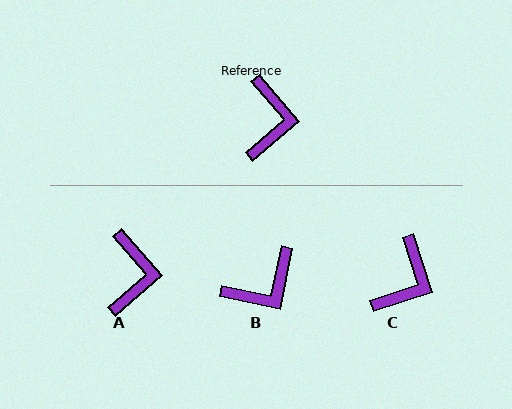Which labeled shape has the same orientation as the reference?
A.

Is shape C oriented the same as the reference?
No, it is off by about 23 degrees.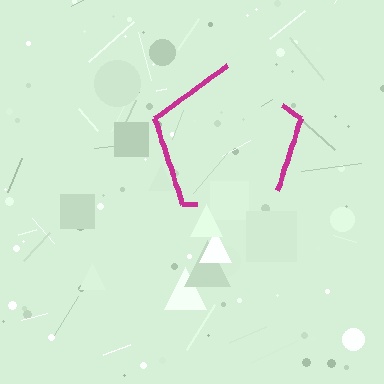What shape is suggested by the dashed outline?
The dashed outline suggests a pentagon.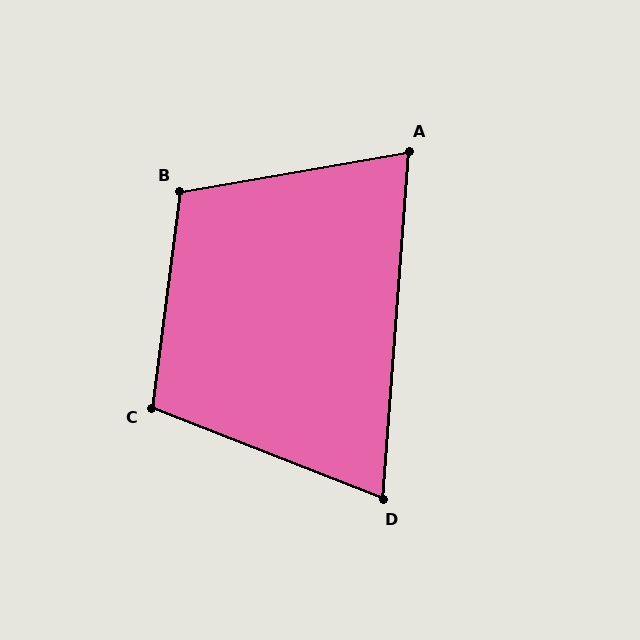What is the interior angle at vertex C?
Approximately 104 degrees (obtuse).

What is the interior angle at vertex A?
Approximately 76 degrees (acute).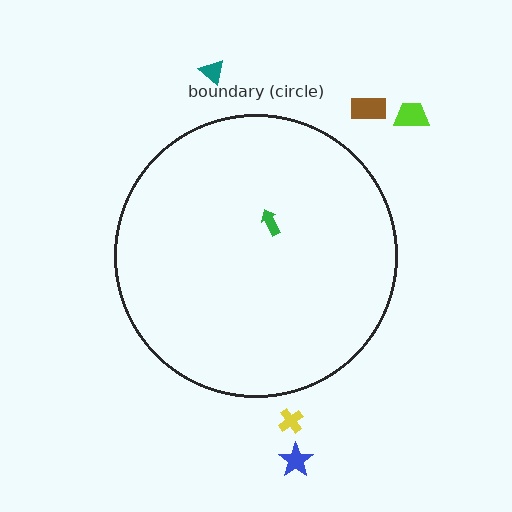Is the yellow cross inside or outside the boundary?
Outside.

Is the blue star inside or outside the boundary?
Outside.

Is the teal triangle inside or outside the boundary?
Outside.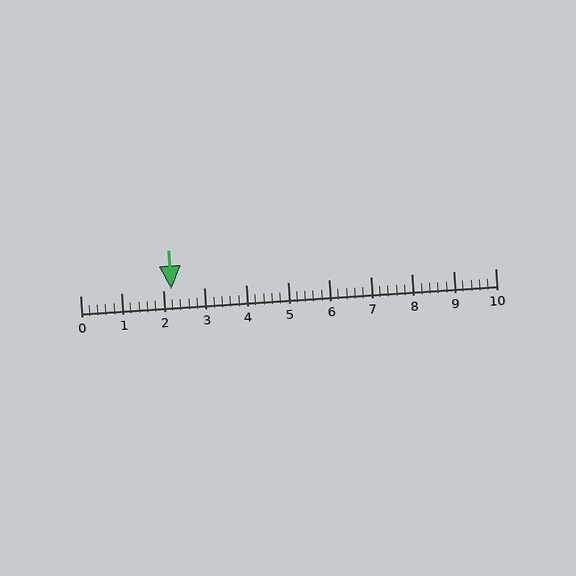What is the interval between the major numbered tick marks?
The major tick marks are spaced 1 units apart.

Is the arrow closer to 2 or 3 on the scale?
The arrow is closer to 2.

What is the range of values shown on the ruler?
The ruler shows values from 0 to 10.